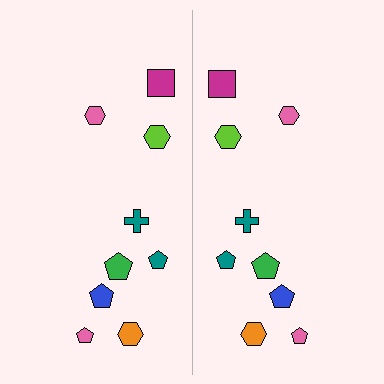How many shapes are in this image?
There are 18 shapes in this image.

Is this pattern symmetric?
Yes, this pattern has bilateral (reflection) symmetry.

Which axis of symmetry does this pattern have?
The pattern has a vertical axis of symmetry running through the center of the image.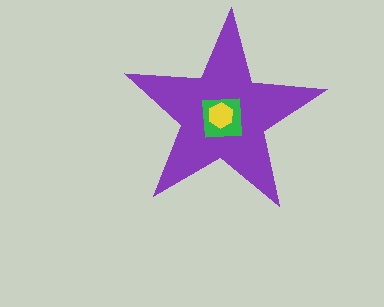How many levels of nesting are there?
3.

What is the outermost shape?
The purple star.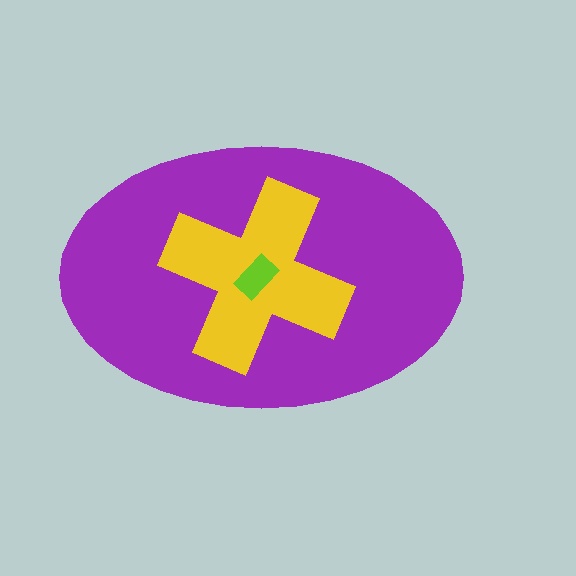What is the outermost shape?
The purple ellipse.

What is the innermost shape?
The lime rectangle.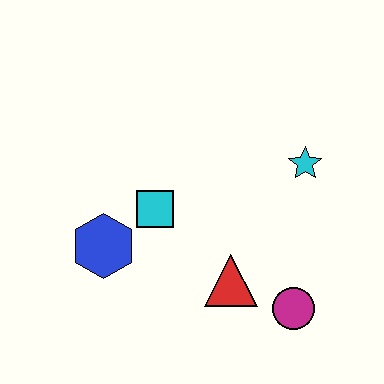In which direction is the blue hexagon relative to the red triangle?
The blue hexagon is to the left of the red triangle.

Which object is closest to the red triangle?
The magenta circle is closest to the red triangle.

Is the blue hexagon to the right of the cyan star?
No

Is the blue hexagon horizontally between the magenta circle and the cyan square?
No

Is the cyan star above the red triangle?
Yes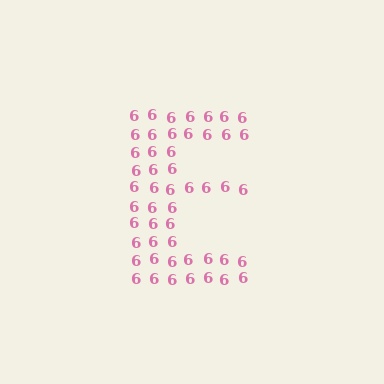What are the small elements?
The small elements are digit 6's.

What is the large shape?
The large shape is the letter E.